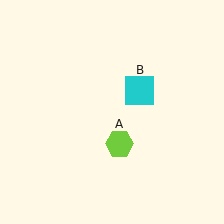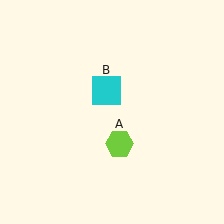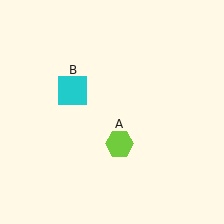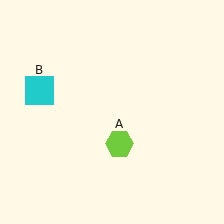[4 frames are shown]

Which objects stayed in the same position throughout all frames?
Lime hexagon (object A) remained stationary.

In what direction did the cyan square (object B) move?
The cyan square (object B) moved left.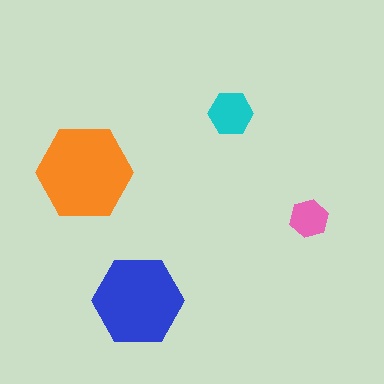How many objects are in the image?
There are 4 objects in the image.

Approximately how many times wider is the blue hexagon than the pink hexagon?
About 2.5 times wider.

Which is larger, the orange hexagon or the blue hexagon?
The orange one.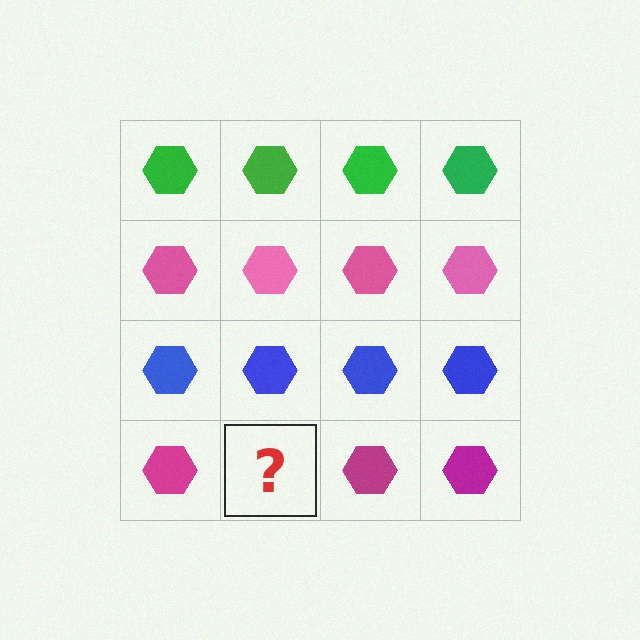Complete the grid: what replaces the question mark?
The question mark should be replaced with a magenta hexagon.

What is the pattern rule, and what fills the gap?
The rule is that each row has a consistent color. The gap should be filled with a magenta hexagon.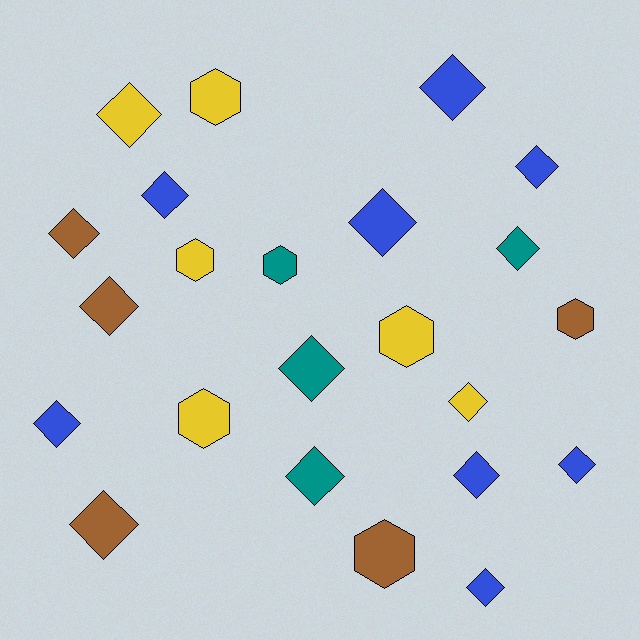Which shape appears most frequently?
Diamond, with 16 objects.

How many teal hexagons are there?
There is 1 teal hexagon.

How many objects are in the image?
There are 23 objects.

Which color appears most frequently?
Blue, with 8 objects.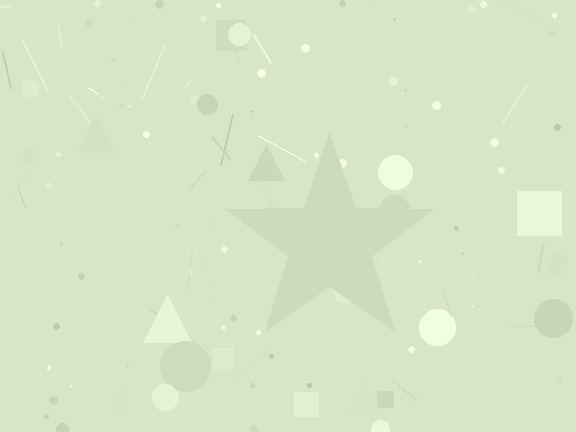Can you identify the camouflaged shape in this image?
The camouflaged shape is a star.